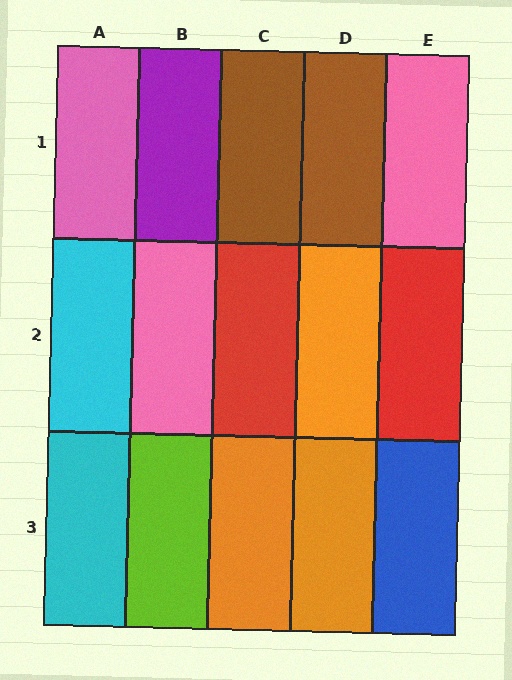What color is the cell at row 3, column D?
Orange.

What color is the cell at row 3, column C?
Orange.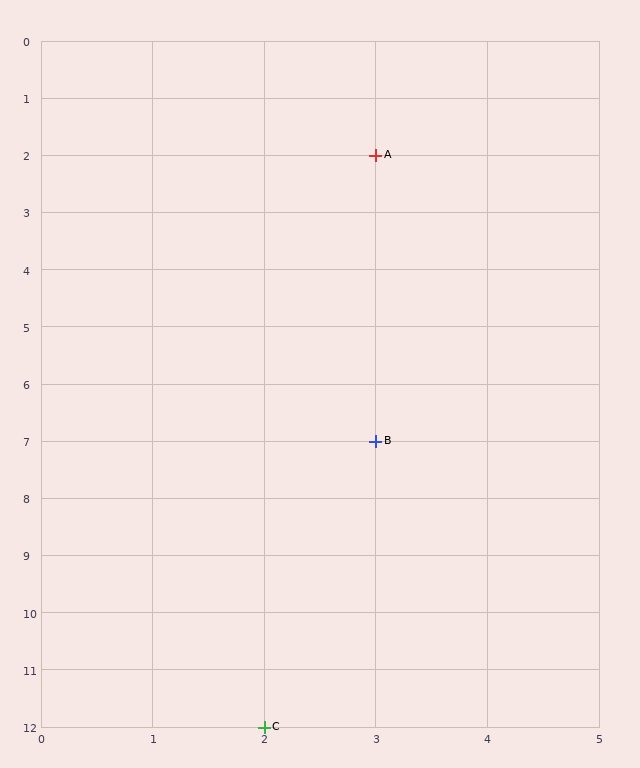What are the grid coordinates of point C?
Point C is at grid coordinates (2, 12).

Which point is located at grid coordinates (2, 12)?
Point C is at (2, 12).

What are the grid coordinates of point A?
Point A is at grid coordinates (3, 2).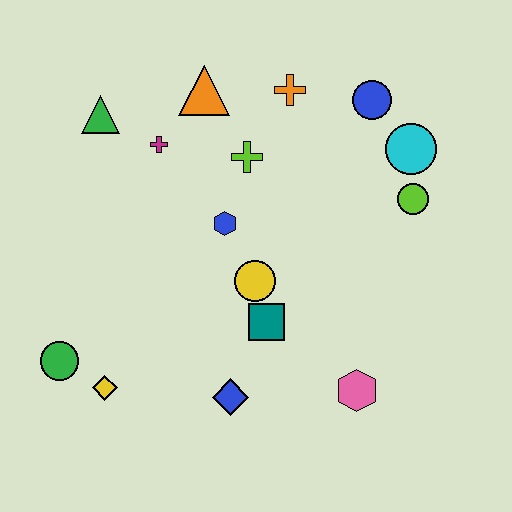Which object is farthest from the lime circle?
The green circle is farthest from the lime circle.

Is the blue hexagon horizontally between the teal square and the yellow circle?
No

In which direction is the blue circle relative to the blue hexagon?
The blue circle is to the right of the blue hexagon.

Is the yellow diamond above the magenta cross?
No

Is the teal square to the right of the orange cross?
No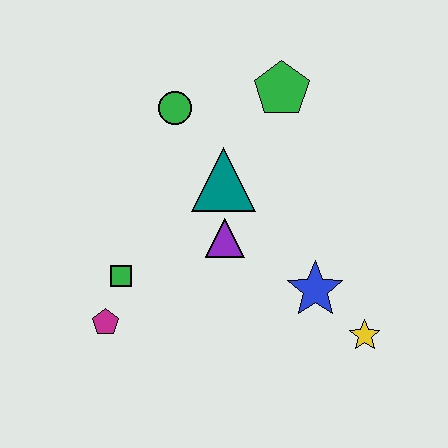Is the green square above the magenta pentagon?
Yes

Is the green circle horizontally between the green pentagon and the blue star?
No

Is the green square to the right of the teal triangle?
No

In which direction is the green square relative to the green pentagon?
The green square is below the green pentagon.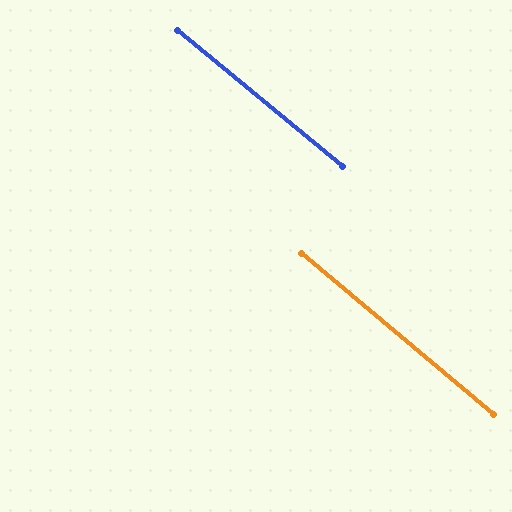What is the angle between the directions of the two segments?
Approximately 0 degrees.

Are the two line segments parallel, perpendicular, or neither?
Parallel — their directions differ by only 0.4°.